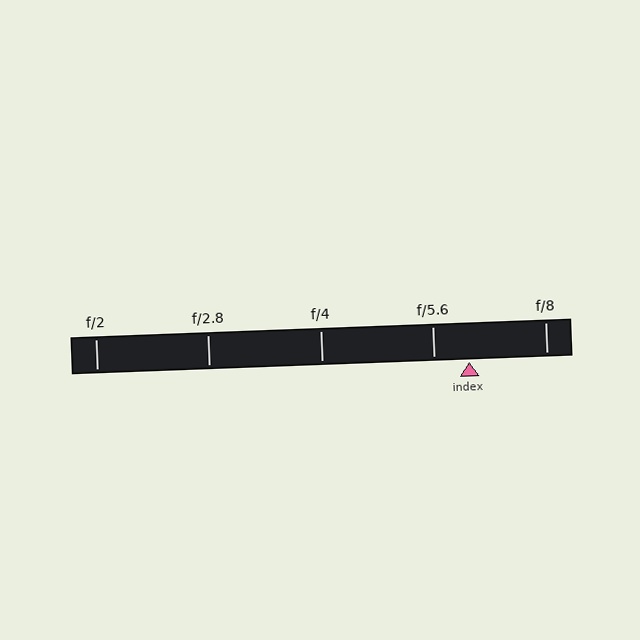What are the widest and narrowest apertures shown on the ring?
The widest aperture shown is f/2 and the narrowest is f/8.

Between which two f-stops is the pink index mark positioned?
The index mark is between f/5.6 and f/8.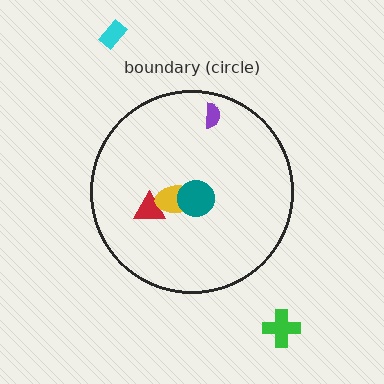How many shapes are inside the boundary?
4 inside, 2 outside.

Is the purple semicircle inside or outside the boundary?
Inside.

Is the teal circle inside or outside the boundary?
Inside.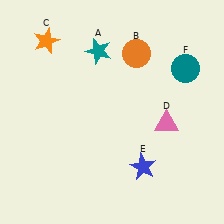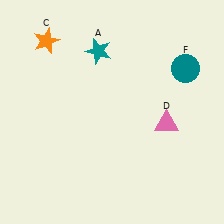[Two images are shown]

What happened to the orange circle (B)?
The orange circle (B) was removed in Image 2. It was in the top-right area of Image 1.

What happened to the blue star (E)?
The blue star (E) was removed in Image 2. It was in the bottom-right area of Image 1.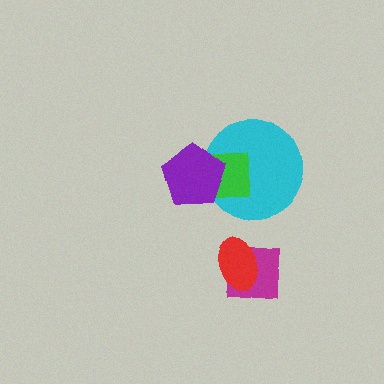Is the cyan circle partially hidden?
Yes, it is partially covered by another shape.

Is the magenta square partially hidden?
Yes, it is partially covered by another shape.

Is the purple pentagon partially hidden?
No, no other shape covers it.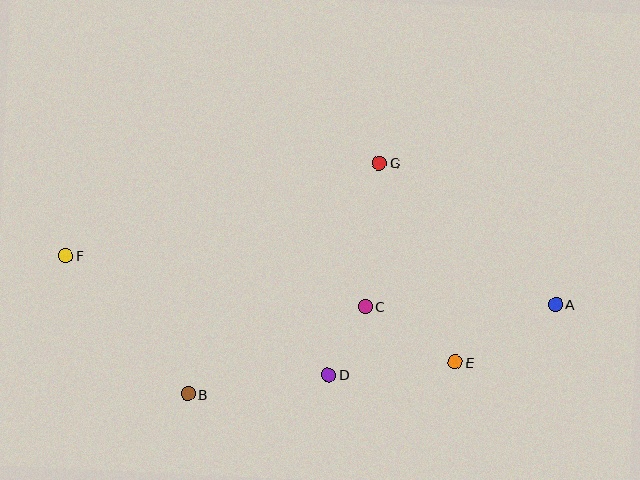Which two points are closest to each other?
Points C and D are closest to each other.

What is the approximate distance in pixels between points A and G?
The distance between A and G is approximately 226 pixels.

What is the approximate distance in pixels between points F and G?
The distance between F and G is approximately 327 pixels.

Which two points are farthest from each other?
Points A and F are farthest from each other.